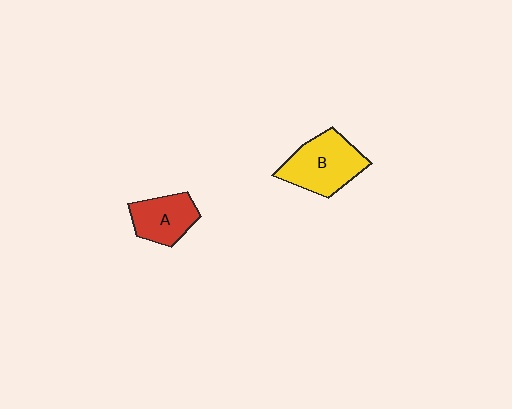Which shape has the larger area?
Shape B (yellow).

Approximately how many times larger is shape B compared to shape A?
Approximately 1.4 times.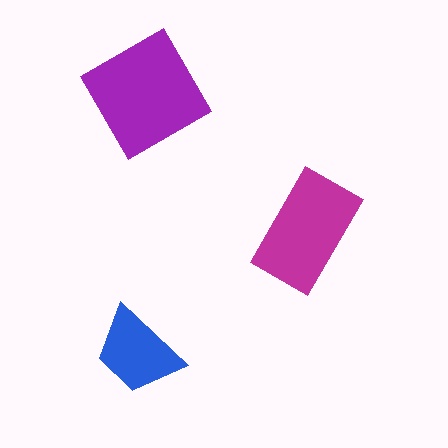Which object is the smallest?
The blue trapezoid.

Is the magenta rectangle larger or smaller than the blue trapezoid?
Larger.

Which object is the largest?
The purple square.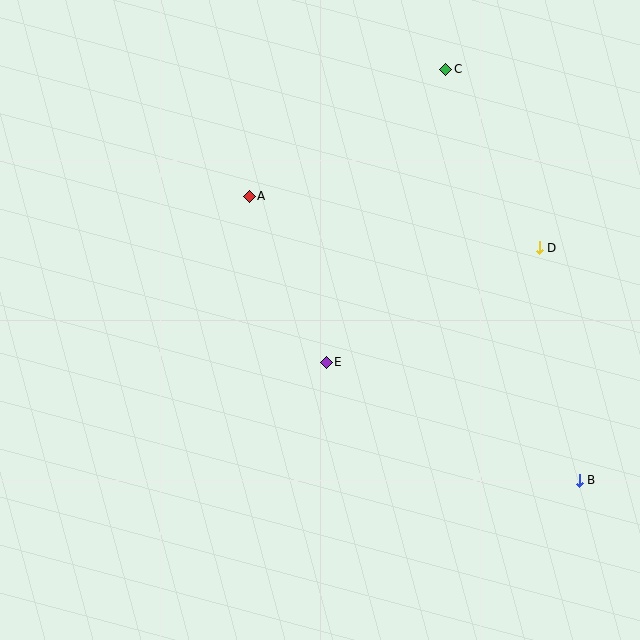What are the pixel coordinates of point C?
Point C is at (446, 69).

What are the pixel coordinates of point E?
Point E is at (326, 362).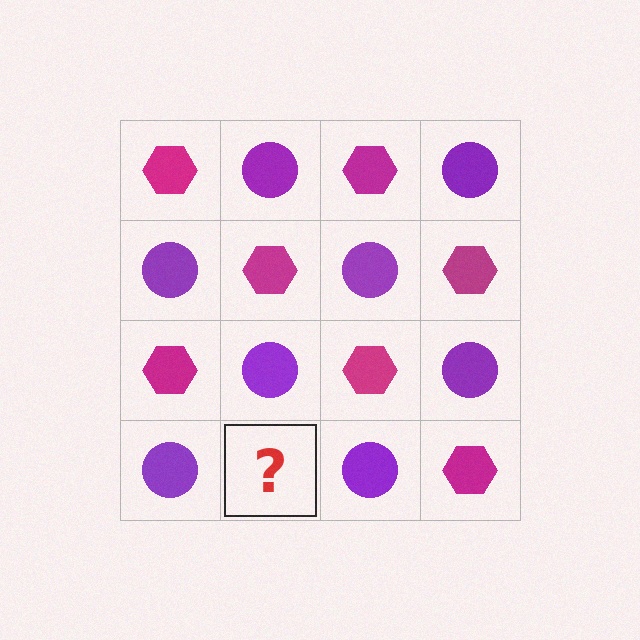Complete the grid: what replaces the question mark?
The question mark should be replaced with a magenta hexagon.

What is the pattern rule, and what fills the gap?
The rule is that it alternates magenta hexagon and purple circle in a checkerboard pattern. The gap should be filled with a magenta hexagon.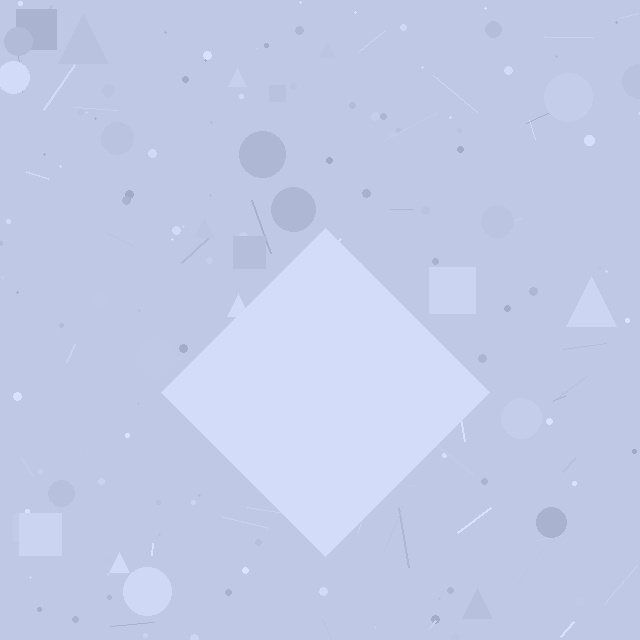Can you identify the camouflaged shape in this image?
The camouflaged shape is a diamond.